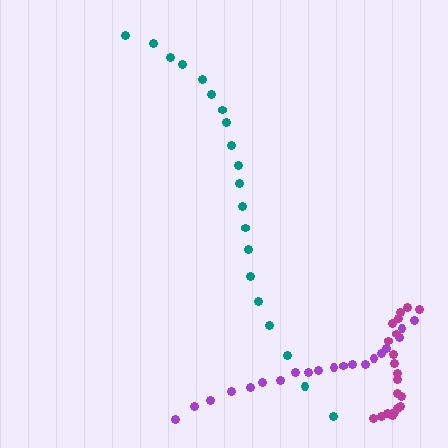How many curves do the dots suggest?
There are 3 distinct paths.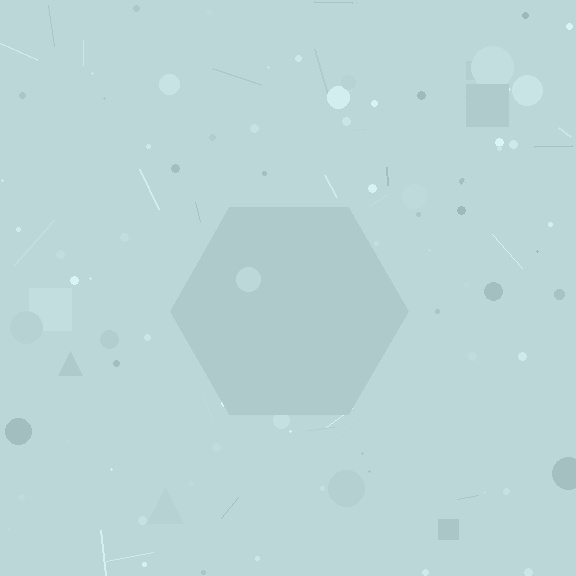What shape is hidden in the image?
A hexagon is hidden in the image.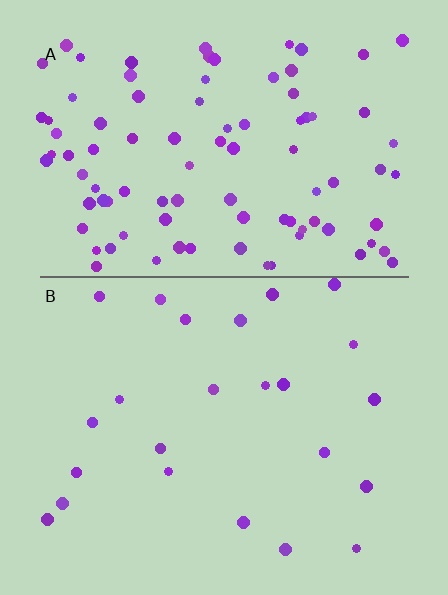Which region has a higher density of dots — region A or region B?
A (the top).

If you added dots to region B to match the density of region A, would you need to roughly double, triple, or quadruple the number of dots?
Approximately quadruple.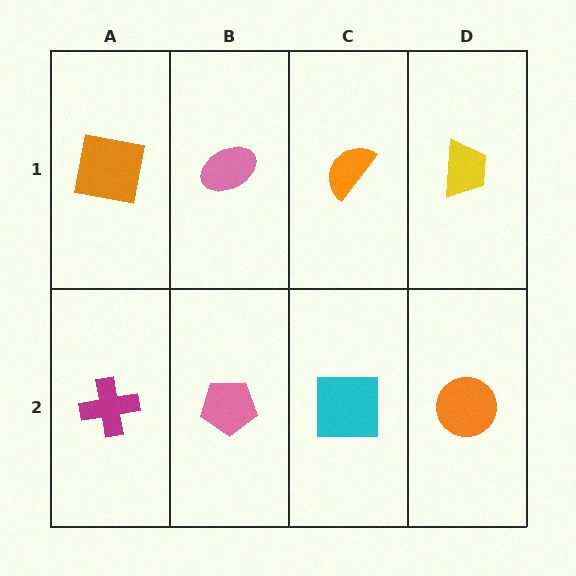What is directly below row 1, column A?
A magenta cross.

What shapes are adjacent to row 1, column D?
An orange circle (row 2, column D), an orange semicircle (row 1, column C).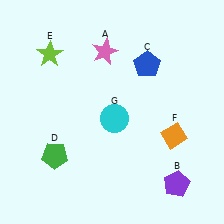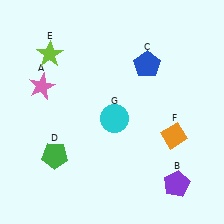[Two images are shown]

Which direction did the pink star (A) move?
The pink star (A) moved left.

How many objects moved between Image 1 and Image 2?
1 object moved between the two images.